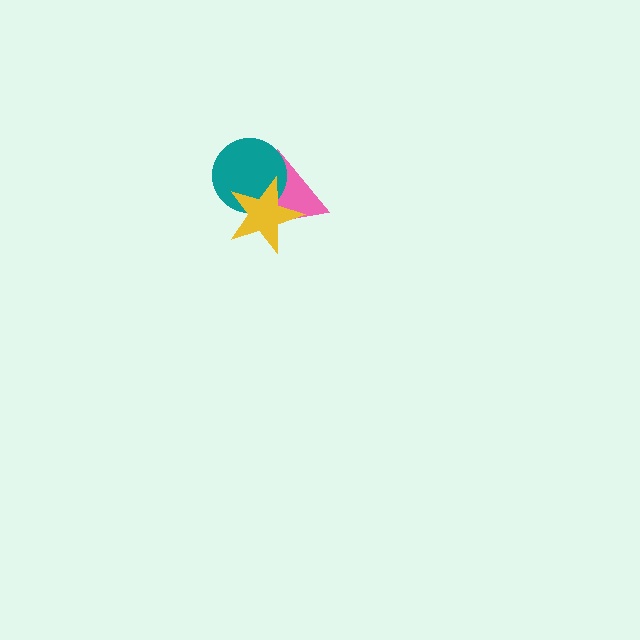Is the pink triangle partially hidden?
Yes, it is partially covered by another shape.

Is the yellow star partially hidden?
No, no other shape covers it.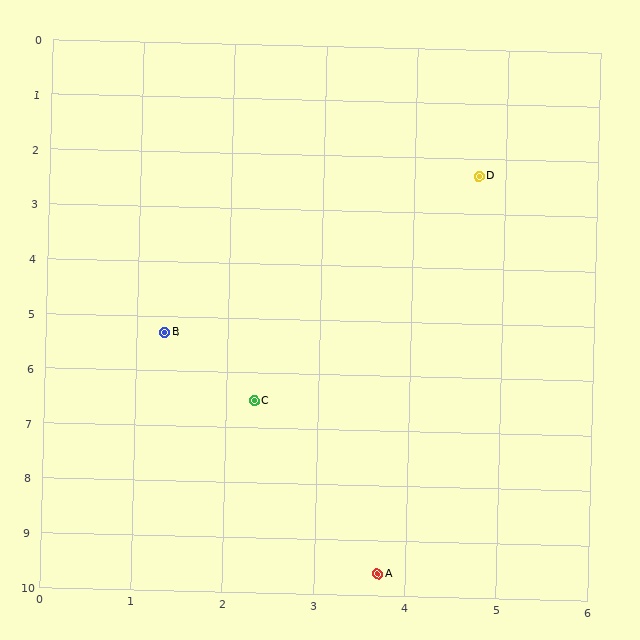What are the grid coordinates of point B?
Point B is at approximately (1.3, 5.3).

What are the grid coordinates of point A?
Point A is at approximately (3.7, 9.6).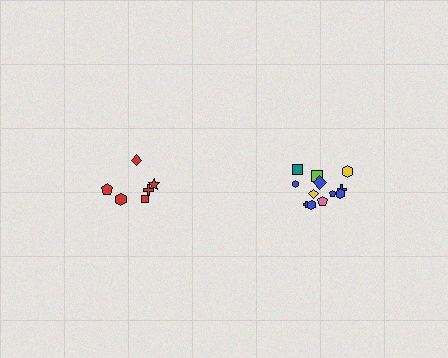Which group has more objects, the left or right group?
The right group.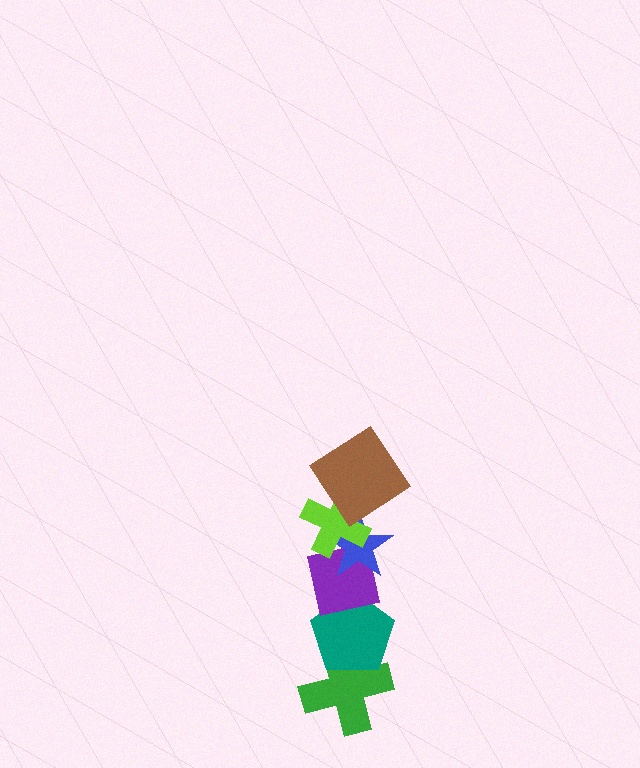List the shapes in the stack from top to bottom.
From top to bottom: the brown diamond, the lime cross, the blue star, the purple square, the teal pentagon, the green cross.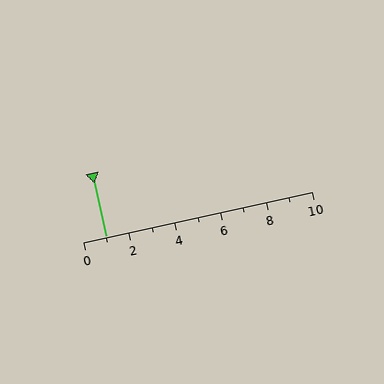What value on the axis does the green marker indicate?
The marker indicates approximately 1.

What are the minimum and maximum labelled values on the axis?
The axis runs from 0 to 10.